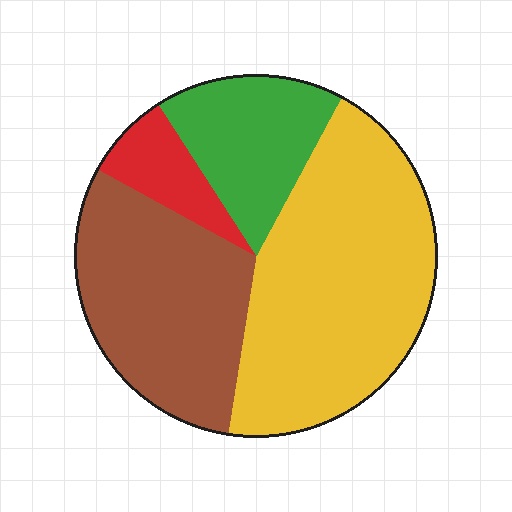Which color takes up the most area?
Yellow, at roughly 45%.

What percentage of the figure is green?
Green covers about 15% of the figure.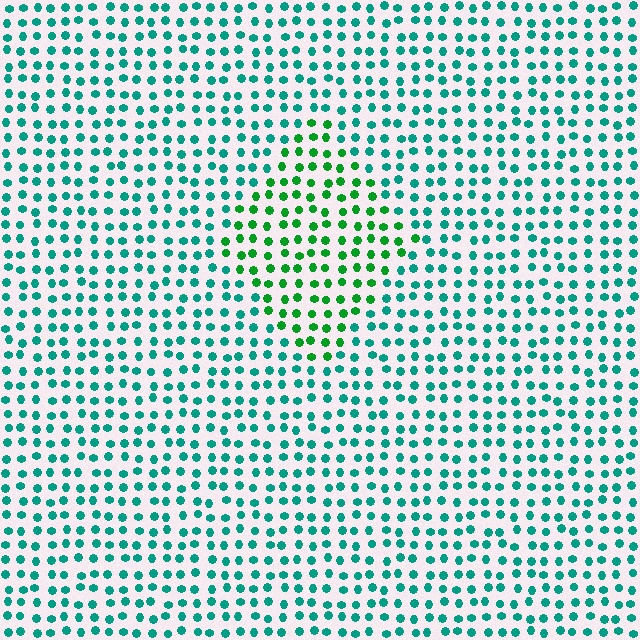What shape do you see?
I see a diamond.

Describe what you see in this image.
The image is filled with small teal elements in a uniform arrangement. A diamond-shaped region is visible where the elements are tinted to a slightly different hue, forming a subtle color boundary.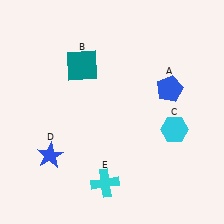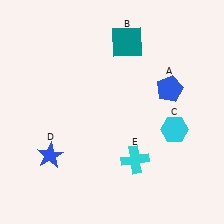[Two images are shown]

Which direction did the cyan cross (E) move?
The cyan cross (E) moved right.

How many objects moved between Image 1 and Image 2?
2 objects moved between the two images.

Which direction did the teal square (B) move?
The teal square (B) moved right.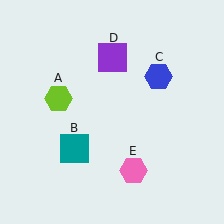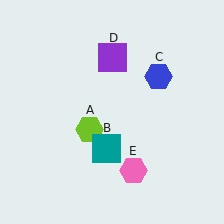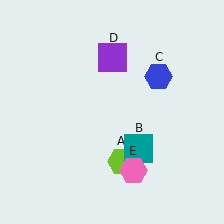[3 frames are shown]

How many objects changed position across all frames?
2 objects changed position: lime hexagon (object A), teal square (object B).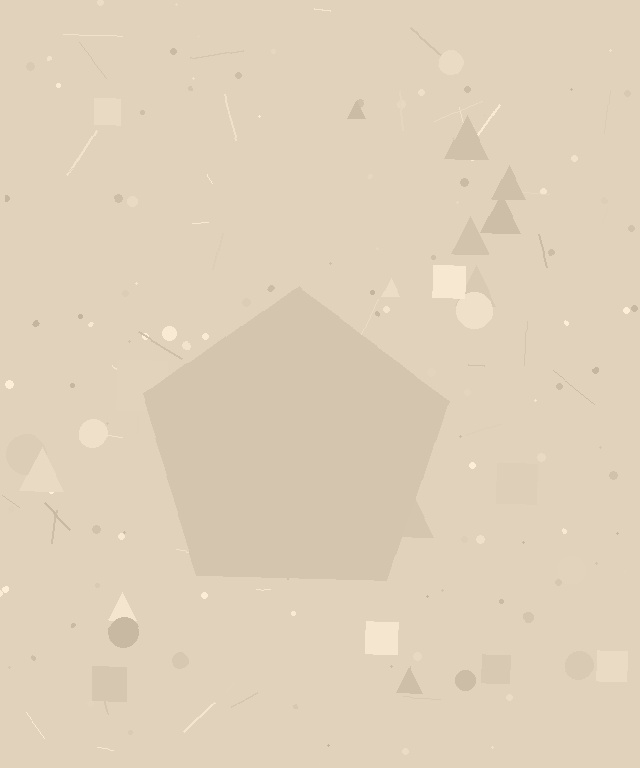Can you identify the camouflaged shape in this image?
The camouflaged shape is a pentagon.